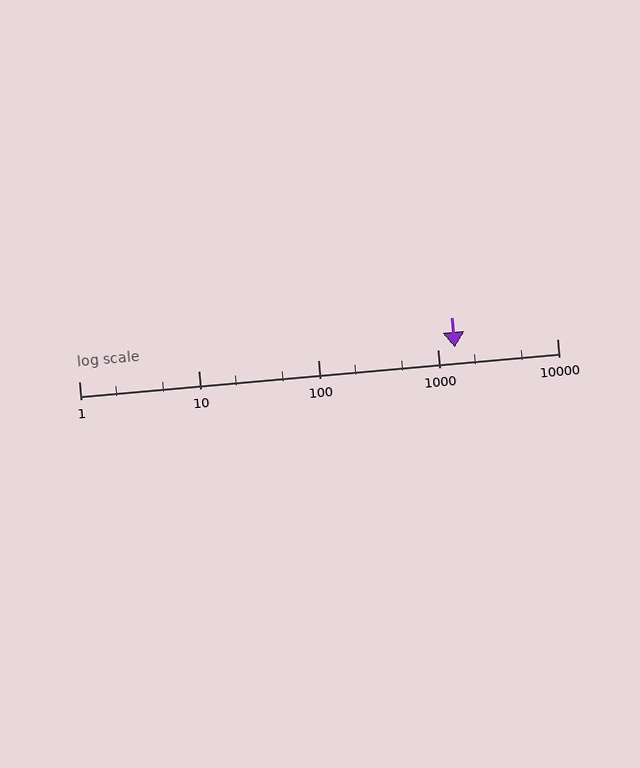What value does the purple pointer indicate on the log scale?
The pointer indicates approximately 1400.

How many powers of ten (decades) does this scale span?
The scale spans 4 decades, from 1 to 10000.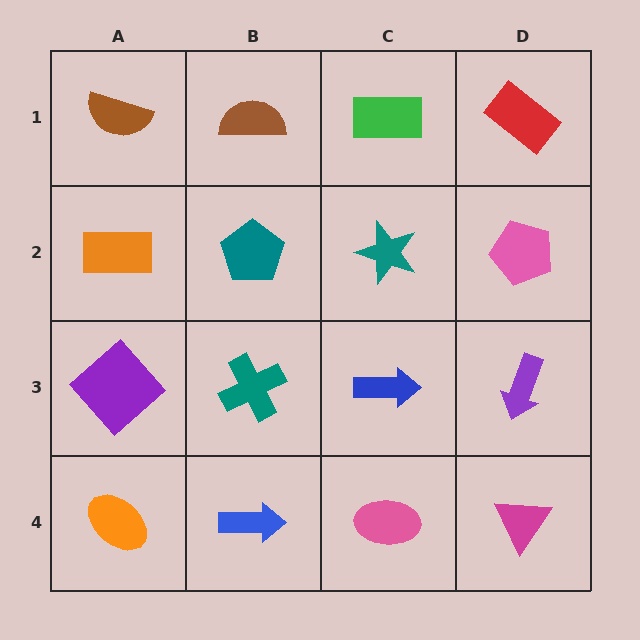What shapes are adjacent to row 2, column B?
A brown semicircle (row 1, column B), a teal cross (row 3, column B), an orange rectangle (row 2, column A), a teal star (row 2, column C).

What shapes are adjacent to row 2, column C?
A green rectangle (row 1, column C), a blue arrow (row 3, column C), a teal pentagon (row 2, column B), a pink pentagon (row 2, column D).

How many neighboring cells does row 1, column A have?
2.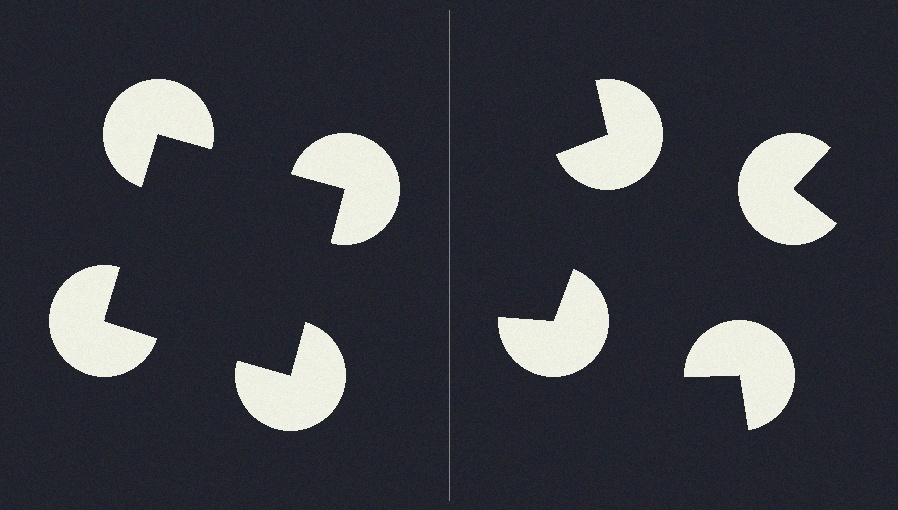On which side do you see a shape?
An illusory square appears on the left side. On the right side the wedge cuts are rotated, so no coherent shape forms.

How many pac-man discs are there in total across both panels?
8 — 4 on each side.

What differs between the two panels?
The pac-man discs are positioned identically on both sides; only the wedge orientations differ. On the left they align to a square; on the right they are misaligned.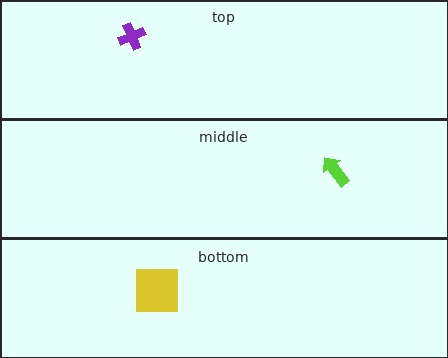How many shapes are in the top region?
1.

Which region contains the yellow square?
The bottom region.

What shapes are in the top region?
The purple cross.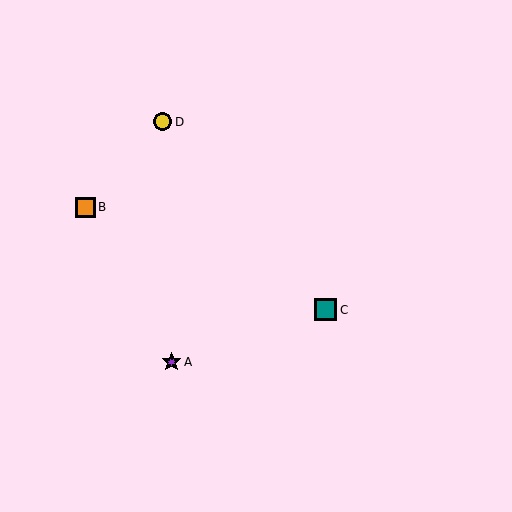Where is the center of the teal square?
The center of the teal square is at (326, 310).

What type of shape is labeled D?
Shape D is a yellow circle.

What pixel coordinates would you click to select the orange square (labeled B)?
Click at (85, 207) to select the orange square B.